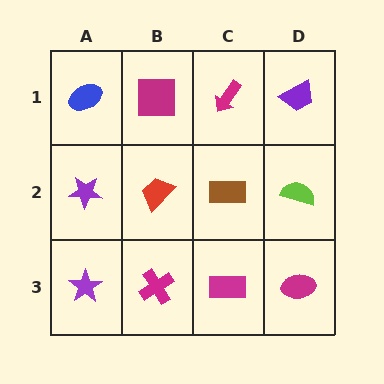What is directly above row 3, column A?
A purple star.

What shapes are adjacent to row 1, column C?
A brown rectangle (row 2, column C), a magenta square (row 1, column B), a purple trapezoid (row 1, column D).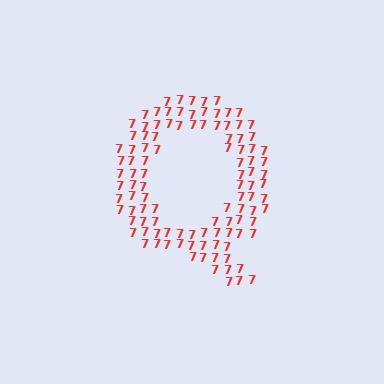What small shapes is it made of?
It is made of small digit 7's.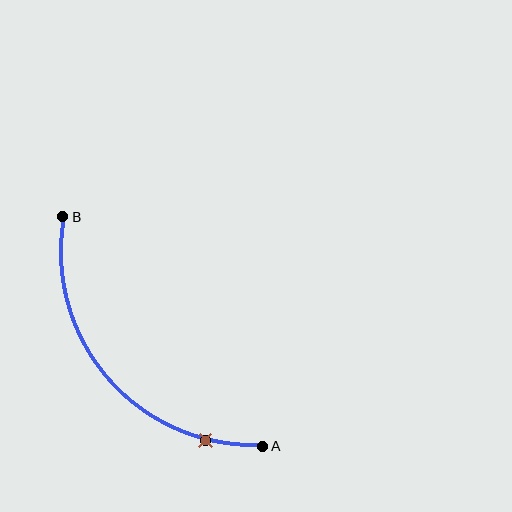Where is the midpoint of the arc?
The arc midpoint is the point on the curve farthest from the straight line joining A and B. It sits below and to the left of that line.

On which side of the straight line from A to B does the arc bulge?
The arc bulges below and to the left of the straight line connecting A and B.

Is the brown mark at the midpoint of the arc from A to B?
No. The brown mark lies on the arc but is closer to endpoint A. The arc midpoint would be at the point on the curve equidistant along the arc from both A and B.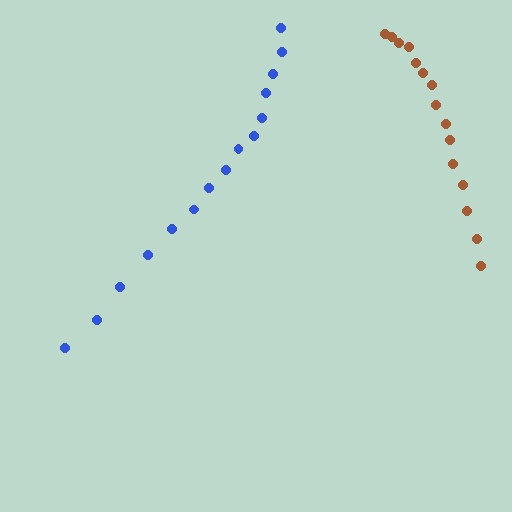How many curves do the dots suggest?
There are 2 distinct paths.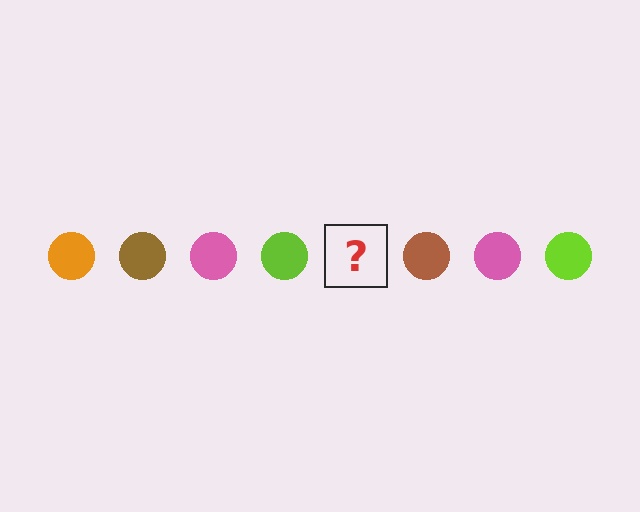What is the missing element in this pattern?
The missing element is an orange circle.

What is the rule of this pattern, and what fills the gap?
The rule is that the pattern cycles through orange, brown, pink, lime circles. The gap should be filled with an orange circle.